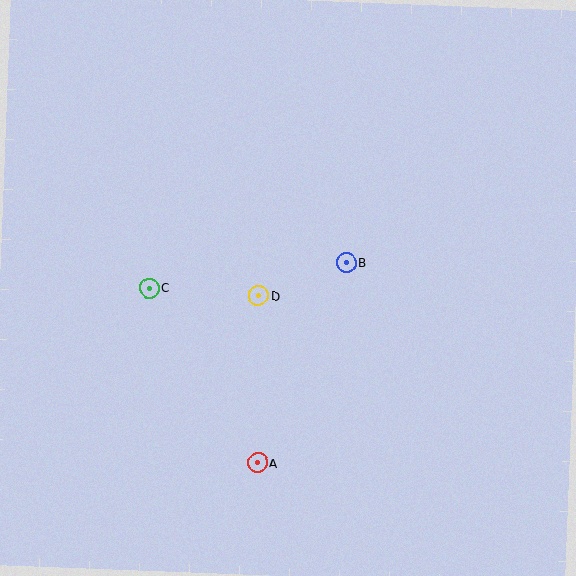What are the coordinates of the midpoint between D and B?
The midpoint between D and B is at (303, 279).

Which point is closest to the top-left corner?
Point C is closest to the top-left corner.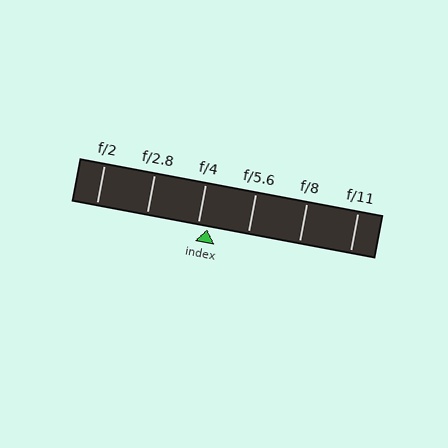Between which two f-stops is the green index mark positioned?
The index mark is between f/4 and f/5.6.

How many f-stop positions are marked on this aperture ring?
There are 6 f-stop positions marked.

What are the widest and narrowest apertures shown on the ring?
The widest aperture shown is f/2 and the narrowest is f/11.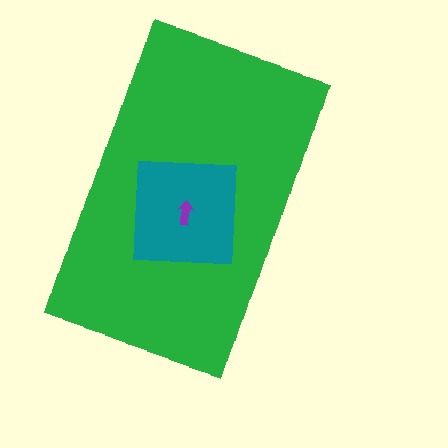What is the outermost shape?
The green rectangle.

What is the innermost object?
The purple arrow.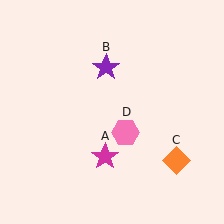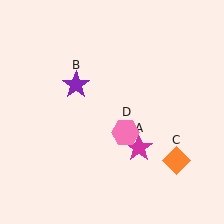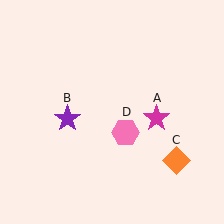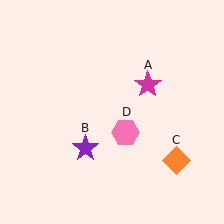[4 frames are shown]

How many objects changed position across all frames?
2 objects changed position: magenta star (object A), purple star (object B).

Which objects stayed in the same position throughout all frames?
Orange diamond (object C) and pink hexagon (object D) remained stationary.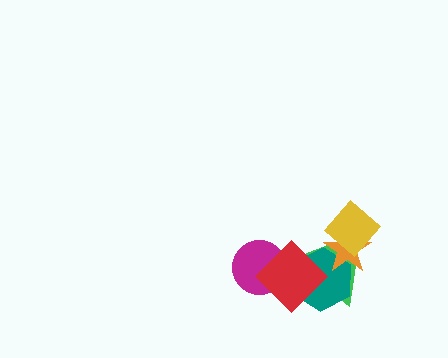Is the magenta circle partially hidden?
Yes, it is partially covered by another shape.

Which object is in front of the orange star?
The yellow diamond is in front of the orange star.